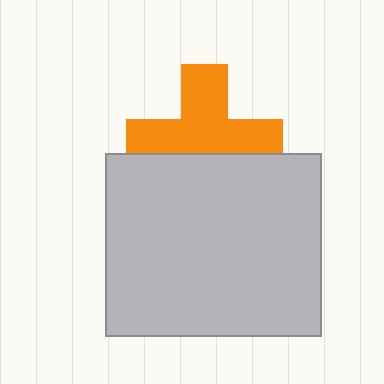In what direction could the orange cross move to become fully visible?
The orange cross could move up. That would shift it out from behind the light gray rectangle entirely.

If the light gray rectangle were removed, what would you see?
You would see the complete orange cross.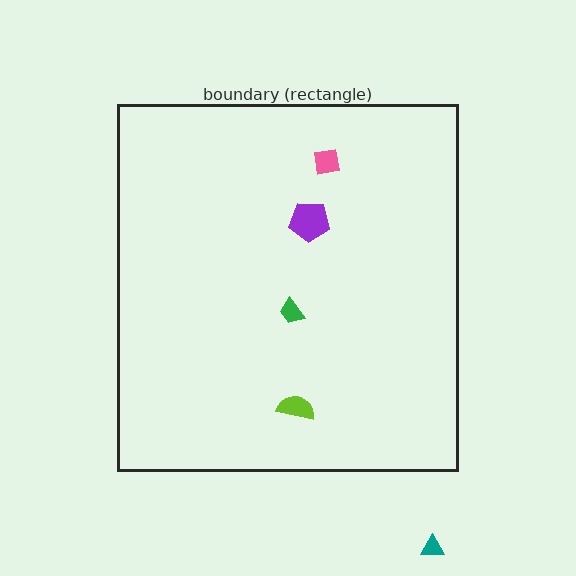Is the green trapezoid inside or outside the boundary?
Inside.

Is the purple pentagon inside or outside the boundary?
Inside.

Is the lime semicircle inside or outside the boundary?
Inside.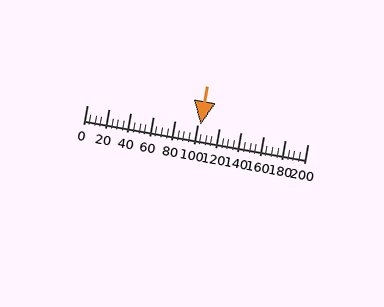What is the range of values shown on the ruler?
The ruler shows values from 0 to 200.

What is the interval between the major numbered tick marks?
The major tick marks are spaced 20 units apart.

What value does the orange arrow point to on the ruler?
The orange arrow points to approximately 103.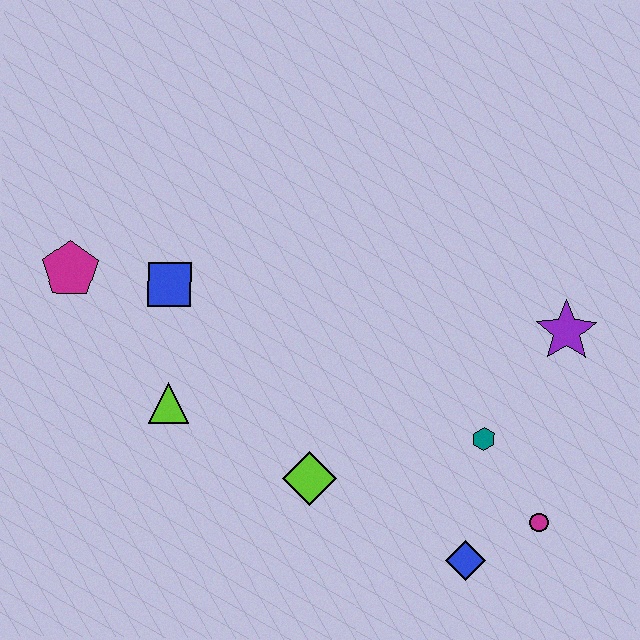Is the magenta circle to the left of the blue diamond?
No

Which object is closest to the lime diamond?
The lime triangle is closest to the lime diamond.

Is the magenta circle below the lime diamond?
Yes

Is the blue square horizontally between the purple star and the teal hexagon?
No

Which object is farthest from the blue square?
The magenta circle is farthest from the blue square.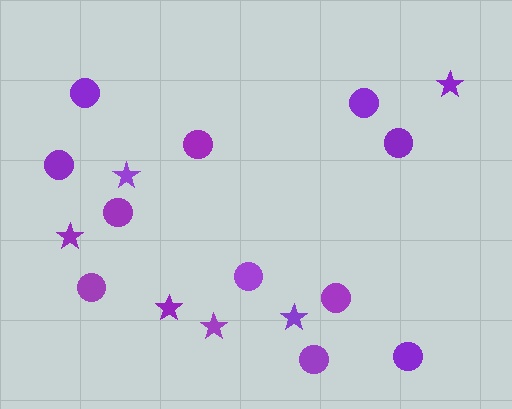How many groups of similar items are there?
There are 2 groups: one group of stars (6) and one group of circles (11).